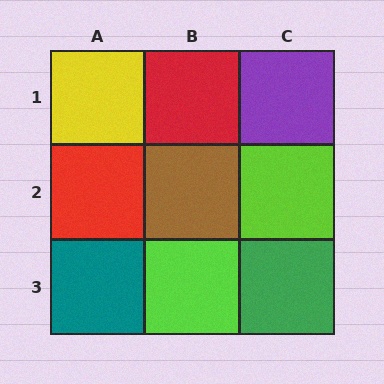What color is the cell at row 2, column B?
Brown.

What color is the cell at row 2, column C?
Lime.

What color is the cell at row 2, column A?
Red.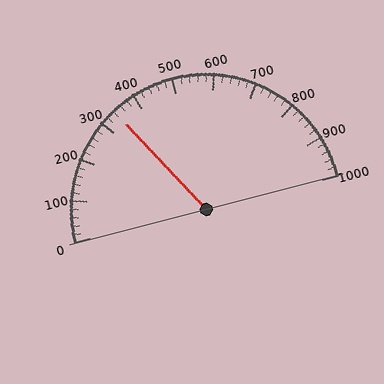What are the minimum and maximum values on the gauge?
The gauge ranges from 0 to 1000.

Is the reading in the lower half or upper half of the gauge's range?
The reading is in the lower half of the range (0 to 1000).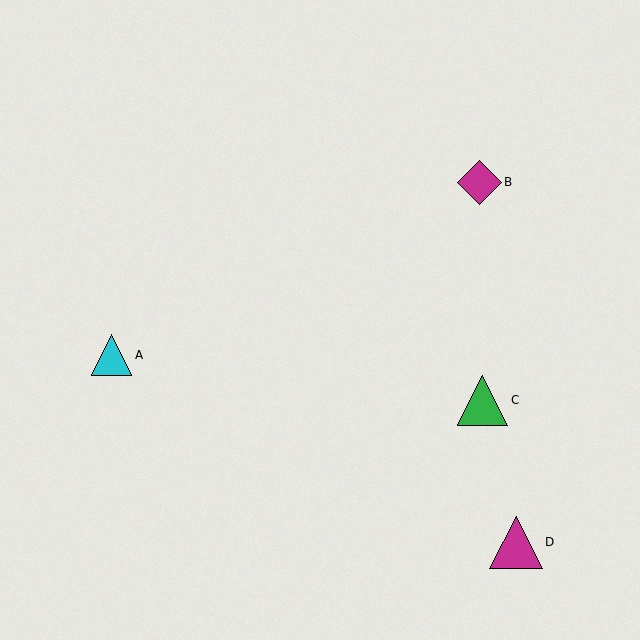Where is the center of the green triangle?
The center of the green triangle is at (483, 400).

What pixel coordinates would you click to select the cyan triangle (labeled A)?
Click at (111, 355) to select the cyan triangle A.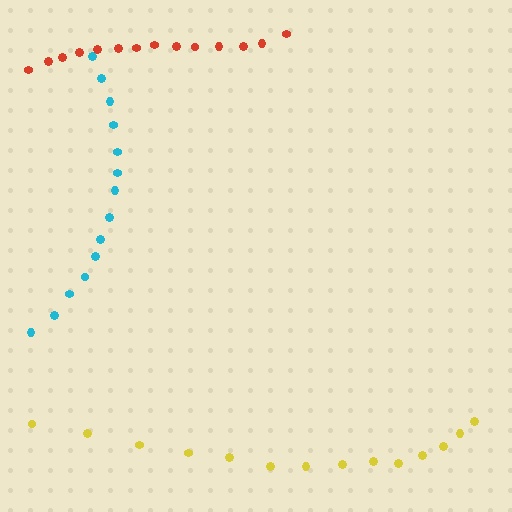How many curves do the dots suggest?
There are 3 distinct paths.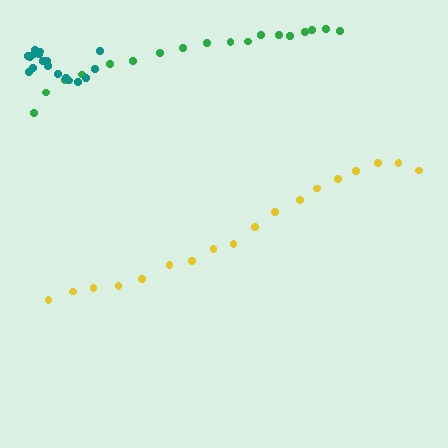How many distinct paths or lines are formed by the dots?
There are 3 distinct paths.